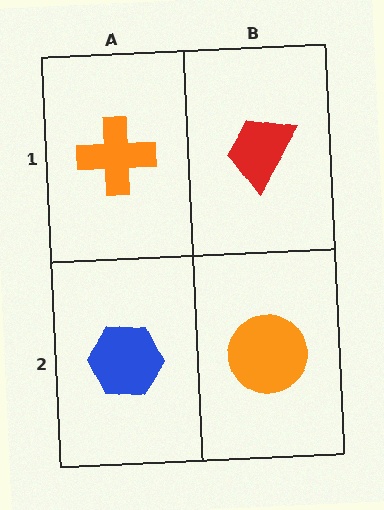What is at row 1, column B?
A red trapezoid.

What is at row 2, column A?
A blue hexagon.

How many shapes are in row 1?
2 shapes.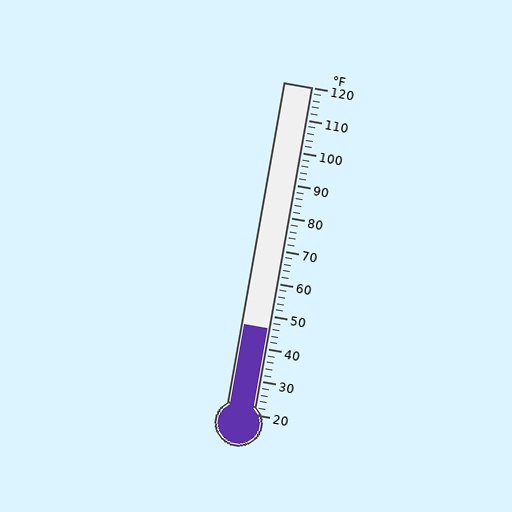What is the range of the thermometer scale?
The thermometer scale ranges from 20°F to 120°F.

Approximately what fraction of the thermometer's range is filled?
The thermometer is filled to approximately 25% of its range.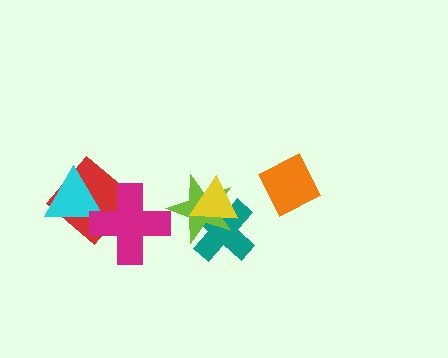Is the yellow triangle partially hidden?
No, no other shape covers it.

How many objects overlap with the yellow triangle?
2 objects overlap with the yellow triangle.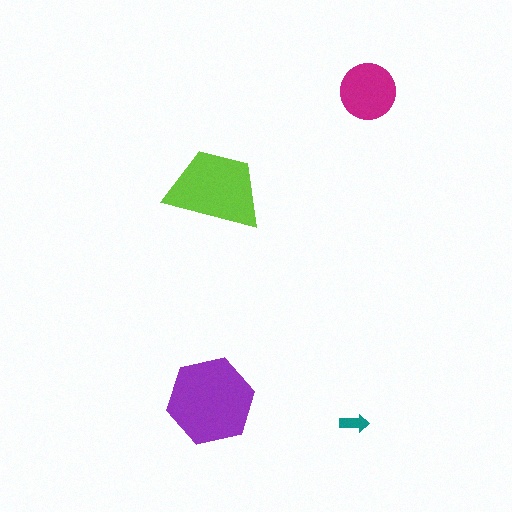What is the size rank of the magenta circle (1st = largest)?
3rd.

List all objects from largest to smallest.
The purple hexagon, the lime trapezoid, the magenta circle, the teal arrow.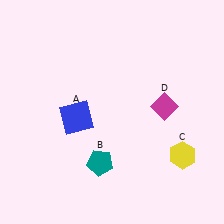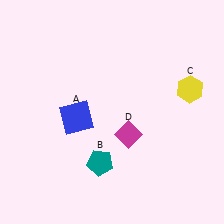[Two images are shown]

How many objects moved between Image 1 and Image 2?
2 objects moved between the two images.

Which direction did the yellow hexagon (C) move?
The yellow hexagon (C) moved up.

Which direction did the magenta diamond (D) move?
The magenta diamond (D) moved left.